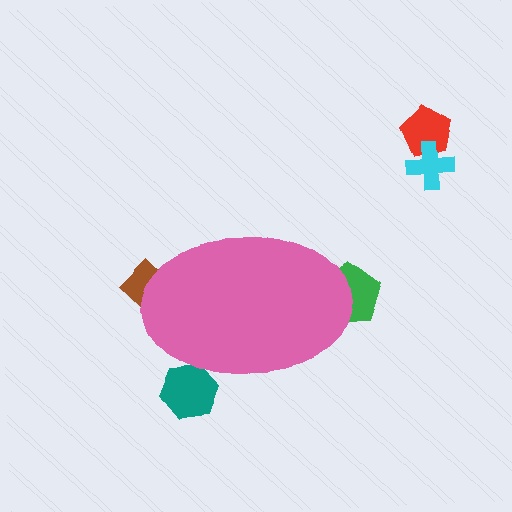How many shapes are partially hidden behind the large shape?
3 shapes are partially hidden.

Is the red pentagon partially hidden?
No, the red pentagon is fully visible.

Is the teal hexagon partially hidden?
Yes, the teal hexagon is partially hidden behind the pink ellipse.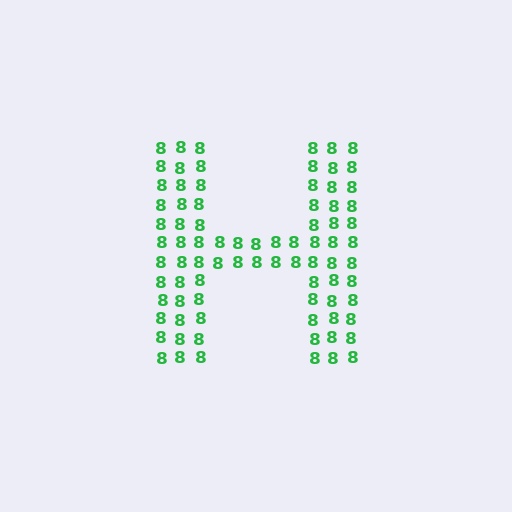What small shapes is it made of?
It is made of small digit 8's.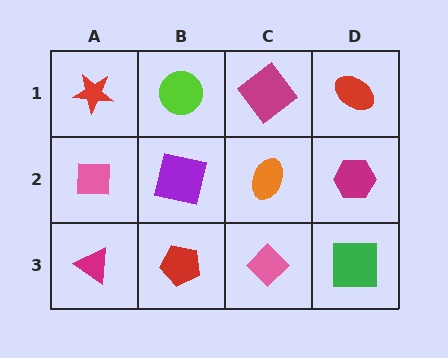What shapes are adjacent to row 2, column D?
A red ellipse (row 1, column D), a green square (row 3, column D), an orange ellipse (row 2, column C).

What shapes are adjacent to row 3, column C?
An orange ellipse (row 2, column C), a red pentagon (row 3, column B), a green square (row 3, column D).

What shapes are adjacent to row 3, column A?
A pink square (row 2, column A), a red pentagon (row 3, column B).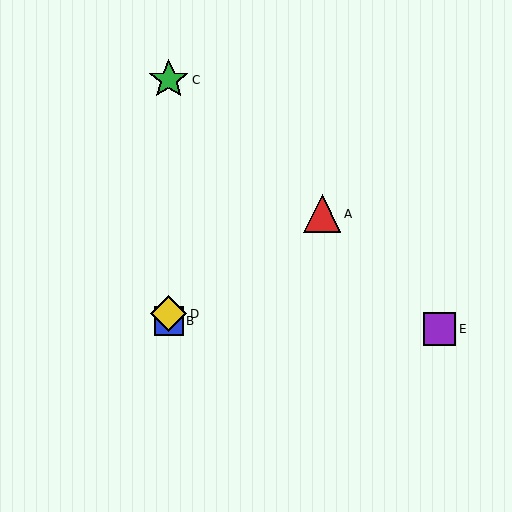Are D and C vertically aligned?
Yes, both are at x≈169.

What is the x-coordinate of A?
Object A is at x≈322.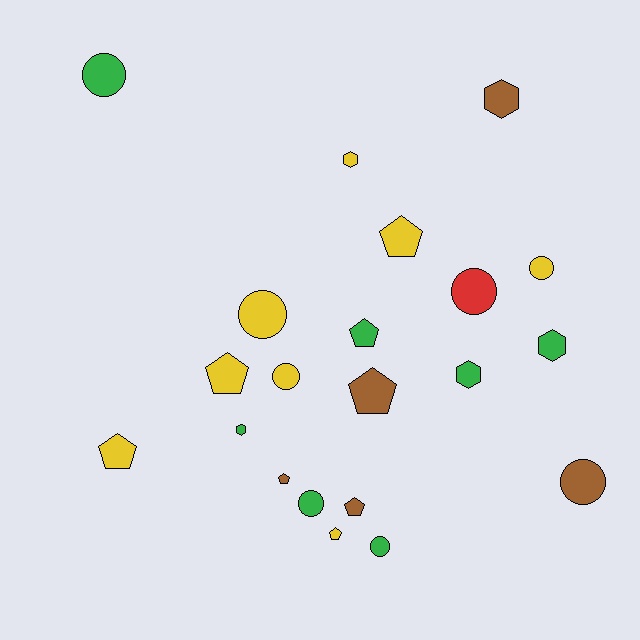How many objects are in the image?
There are 21 objects.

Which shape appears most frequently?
Circle, with 8 objects.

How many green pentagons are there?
There is 1 green pentagon.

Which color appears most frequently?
Yellow, with 8 objects.